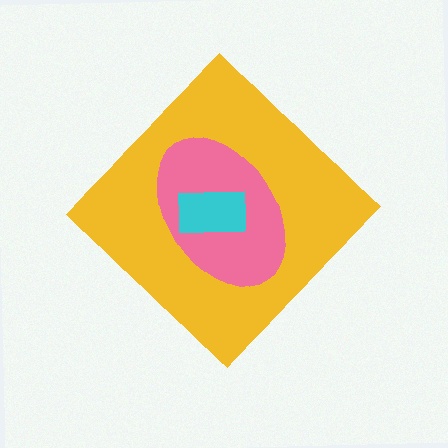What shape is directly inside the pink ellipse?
The cyan rectangle.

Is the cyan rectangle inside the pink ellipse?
Yes.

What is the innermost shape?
The cyan rectangle.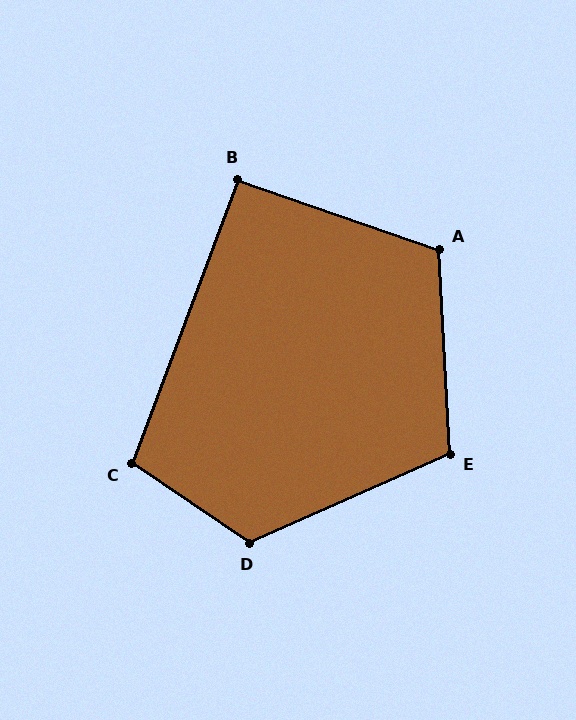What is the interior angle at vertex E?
Approximately 111 degrees (obtuse).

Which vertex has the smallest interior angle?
B, at approximately 91 degrees.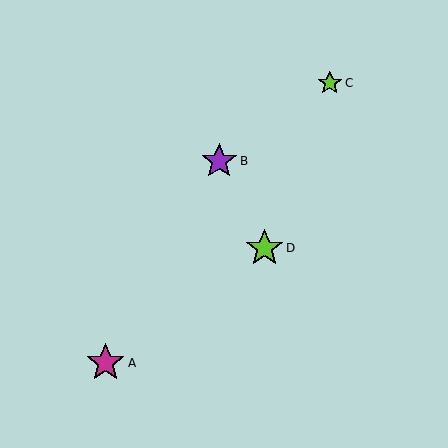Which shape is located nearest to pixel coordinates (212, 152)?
The purple star (labeled B) at (219, 161) is nearest to that location.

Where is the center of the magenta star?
The center of the magenta star is at (106, 363).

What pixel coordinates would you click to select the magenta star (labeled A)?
Click at (106, 363) to select the magenta star A.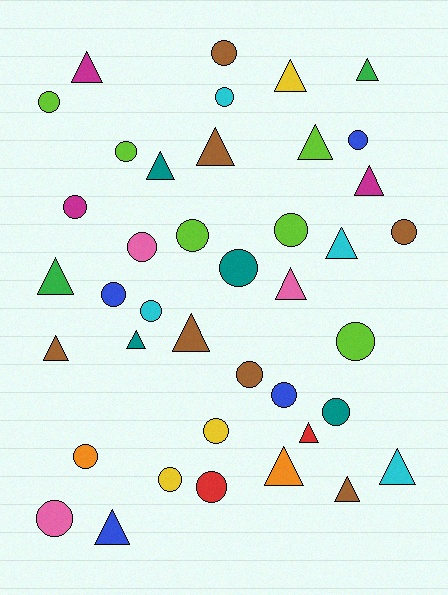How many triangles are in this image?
There are 18 triangles.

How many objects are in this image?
There are 40 objects.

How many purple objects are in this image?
There are no purple objects.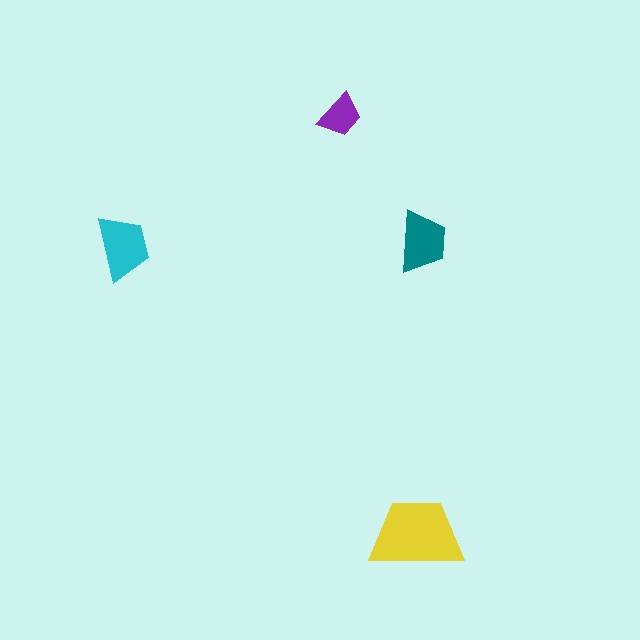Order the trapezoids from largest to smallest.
the yellow one, the cyan one, the teal one, the purple one.